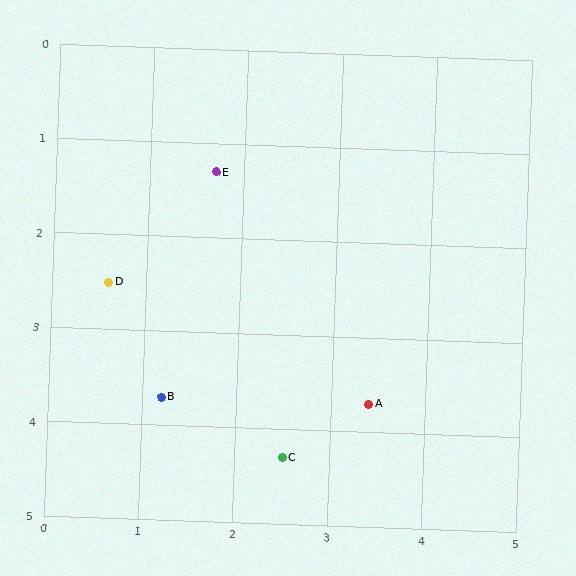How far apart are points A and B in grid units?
Points A and B are about 2.2 grid units apart.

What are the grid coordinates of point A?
Point A is at approximately (3.4, 3.7).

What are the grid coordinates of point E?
Point E is at approximately (1.7, 1.3).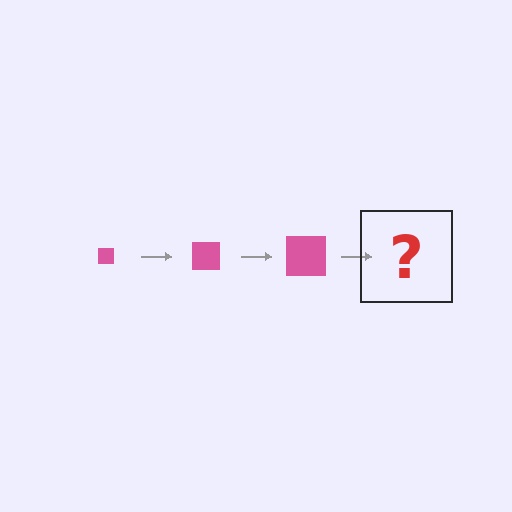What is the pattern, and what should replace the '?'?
The pattern is that the square gets progressively larger each step. The '?' should be a pink square, larger than the previous one.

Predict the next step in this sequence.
The next step is a pink square, larger than the previous one.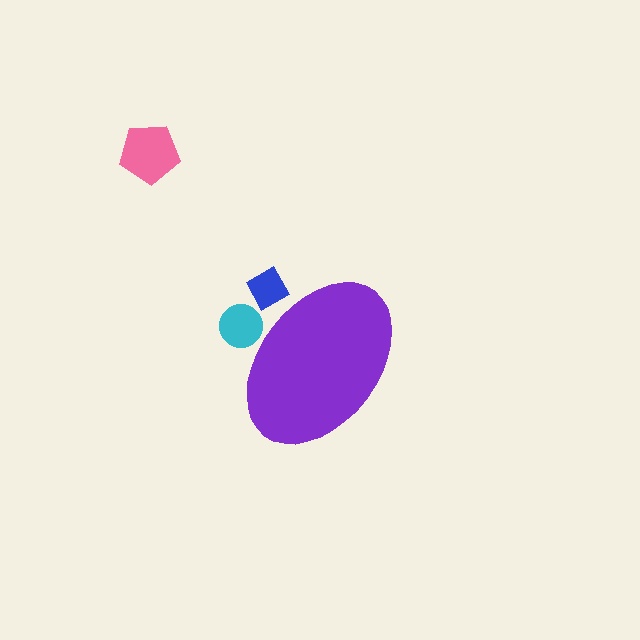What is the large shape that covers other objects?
A purple ellipse.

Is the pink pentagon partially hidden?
No, the pink pentagon is fully visible.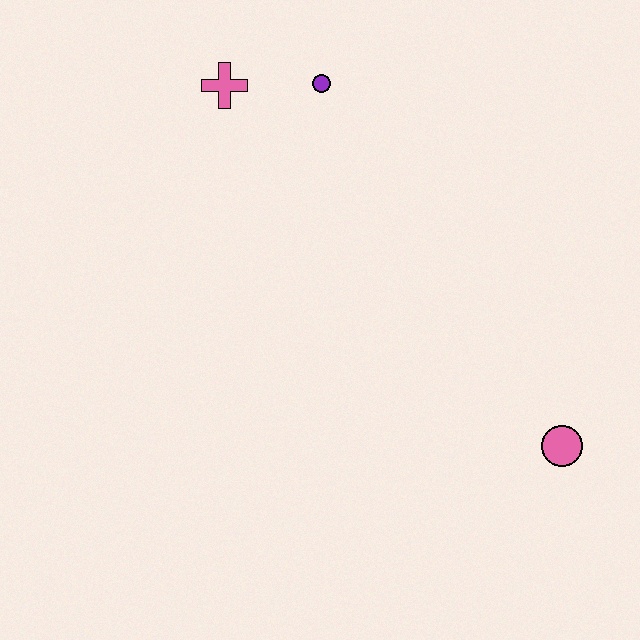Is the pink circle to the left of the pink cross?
No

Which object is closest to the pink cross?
The purple circle is closest to the pink cross.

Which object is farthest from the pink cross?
The pink circle is farthest from the pink cross.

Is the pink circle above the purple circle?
No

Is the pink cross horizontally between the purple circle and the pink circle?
No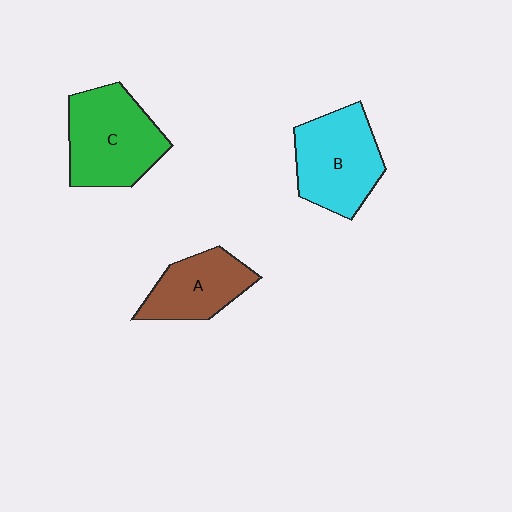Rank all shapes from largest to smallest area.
From largest to smallest: C (green), B (cyan), A (brown).